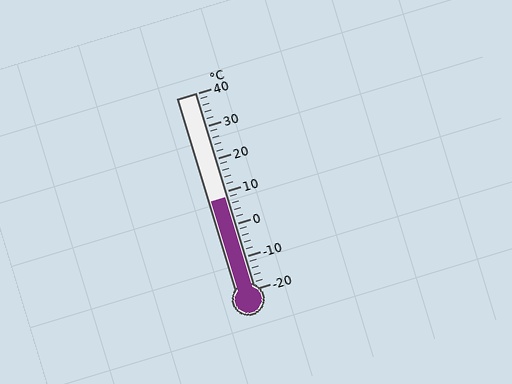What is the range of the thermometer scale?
The thermometer scale ranges from -20°C to 40°C.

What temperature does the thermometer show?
The thermometer shows approximately 8°C.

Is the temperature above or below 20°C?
The temperature is below 20°C.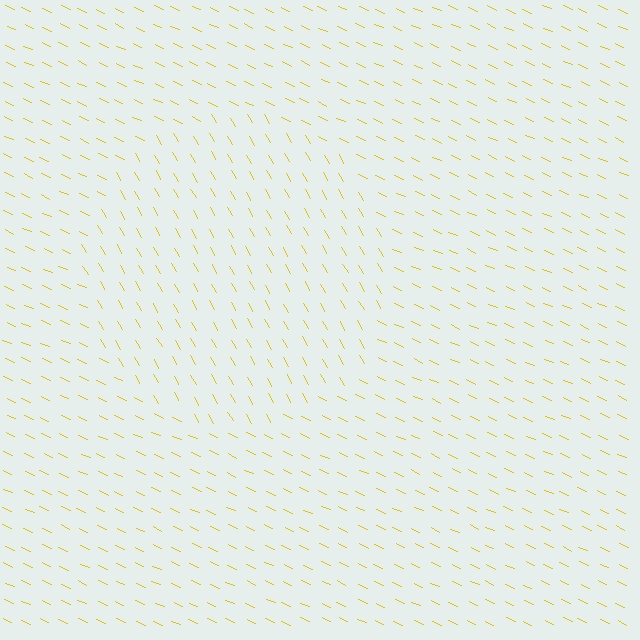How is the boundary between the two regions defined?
The boundary is defined purely by a change in line orientation (approximately 36 degrees difference). All lines are the same color and thickness.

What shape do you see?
I see a circle.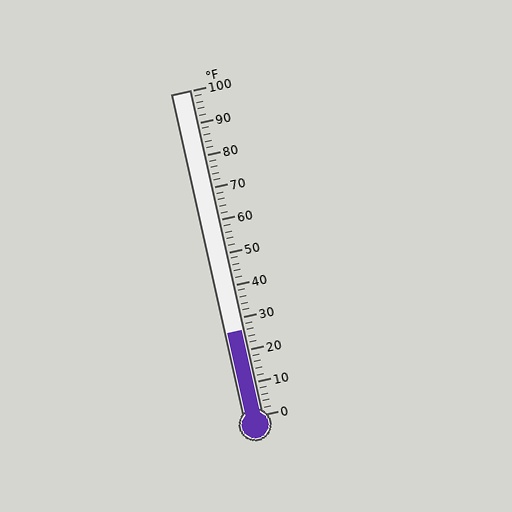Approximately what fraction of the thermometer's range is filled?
The thermometer is filled to approximately 25% of its range.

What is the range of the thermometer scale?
The thermometer scale ranges from 0°F to 100°F.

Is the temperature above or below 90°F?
The temperature is below 90°F.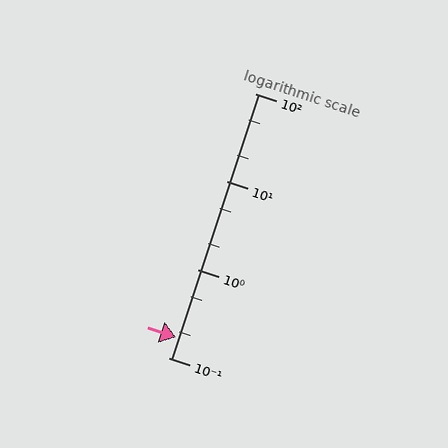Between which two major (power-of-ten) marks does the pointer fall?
The pointer is between 0.1 and 1.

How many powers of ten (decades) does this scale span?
The scale spans 3 decades, from 0.1 to 100.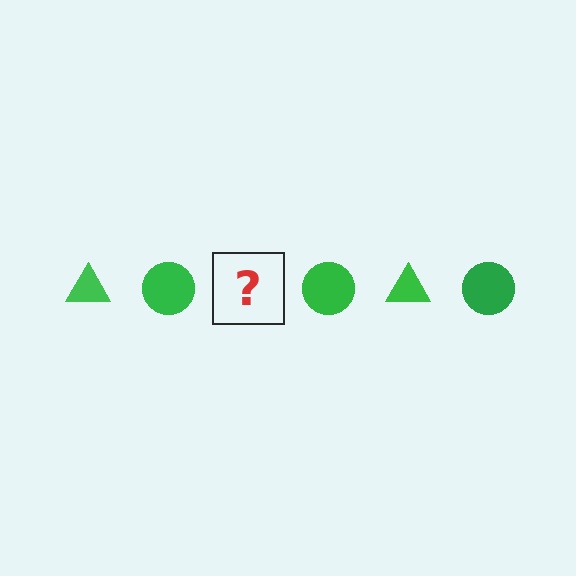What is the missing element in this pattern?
The missing element is a green triangle.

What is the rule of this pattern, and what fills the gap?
The rule is that the pattern cycles through triangle, circle shapes in green. The gap should be filled with a green triangle.